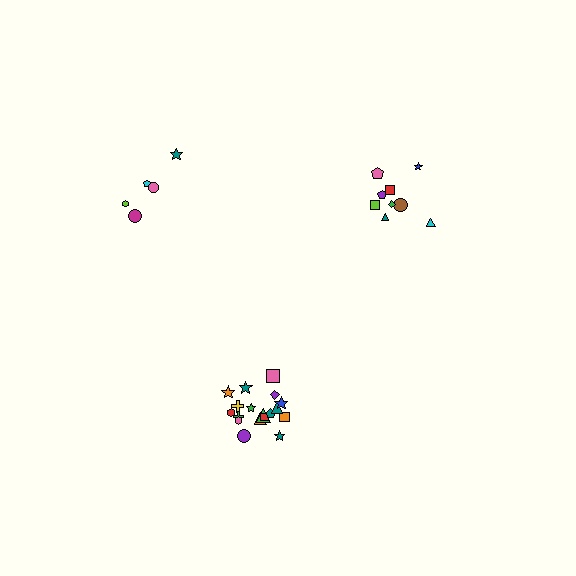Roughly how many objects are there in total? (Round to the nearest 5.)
Roughly 35 objects in total.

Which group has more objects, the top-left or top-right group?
The top-right group.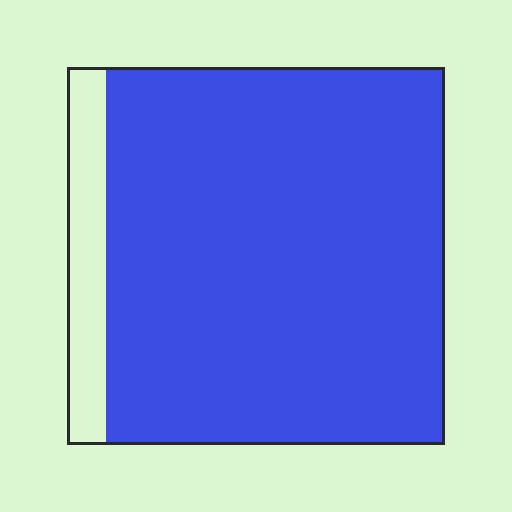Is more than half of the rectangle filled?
Yes.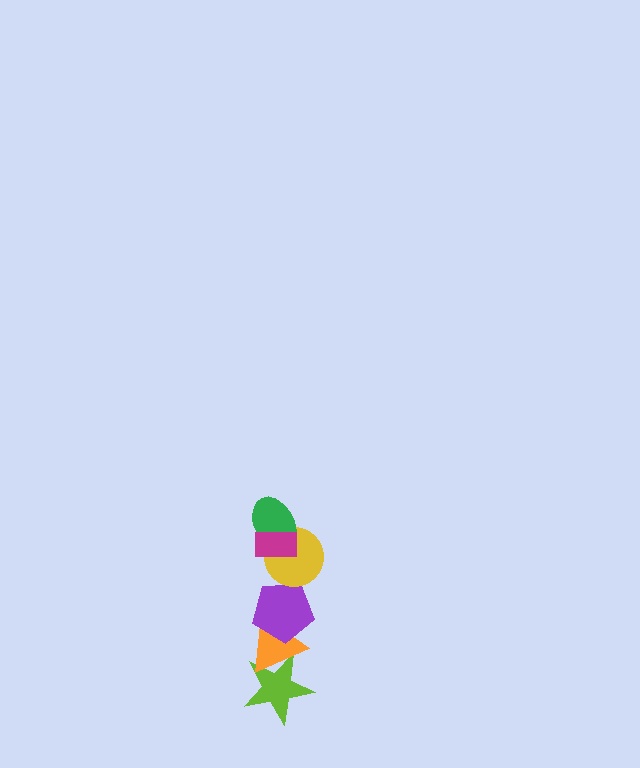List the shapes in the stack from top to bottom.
From top to bottom: the magenta rectangle, the green ellipse, the yellow circle, the purple pentagon, the orange triangle, the lime star.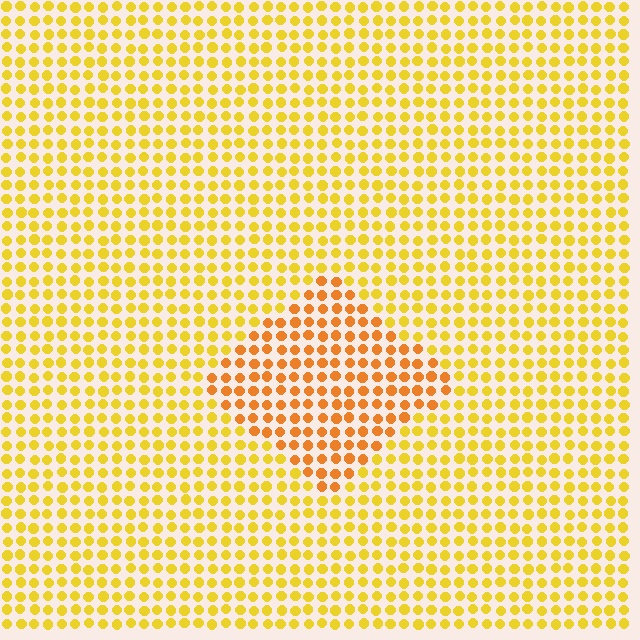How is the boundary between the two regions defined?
The boundary is defined purely by a slight shift in hue (about 25 degrees). Spacing, size, and orientation are identical on both sides.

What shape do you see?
I see a diamond.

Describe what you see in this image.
The image is filled with small yellow elements in a uniform arrangement. A diamond-shaped region is visible where the elements are tinted to a slightly different hue, forming a subtle color boundary.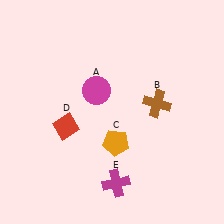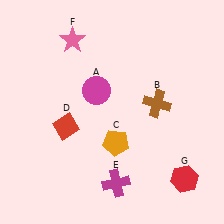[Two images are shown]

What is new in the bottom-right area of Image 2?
A red hexagon (G) was added in the bottom-right area of Image 2.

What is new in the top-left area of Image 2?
A pink star (F) was added in the top-left area of Image 2.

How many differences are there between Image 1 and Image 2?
There are 2 differences between the two images.